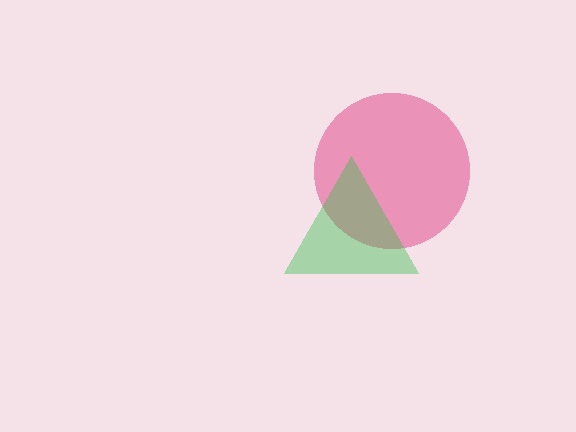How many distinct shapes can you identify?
There are 2 distinct shapes: a pink circle, a green triangle.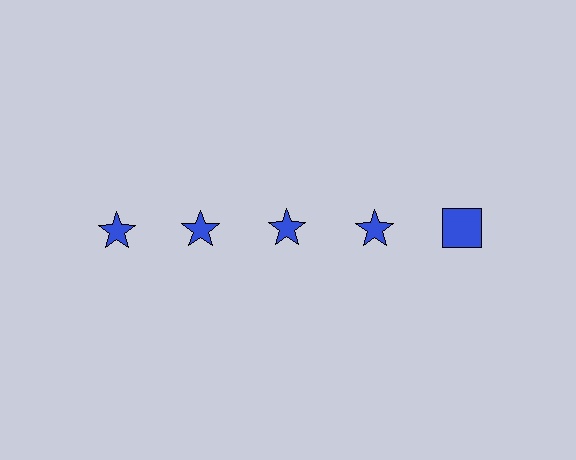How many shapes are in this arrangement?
There are 5 shapes arranged in a grid pattern.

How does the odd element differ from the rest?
It has a different shape: square instead of star.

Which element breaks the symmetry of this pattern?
The blue square in the top row, rightmost column breaks the symmetry. All other shapes are blue stars.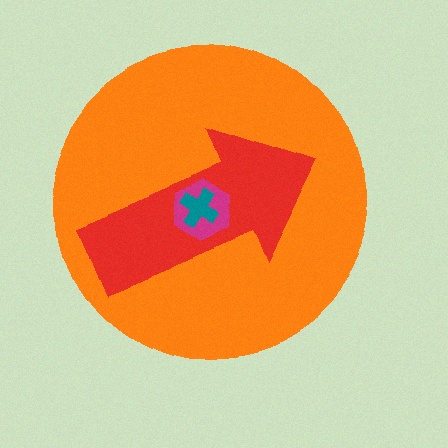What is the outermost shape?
The orange circle.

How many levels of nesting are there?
4.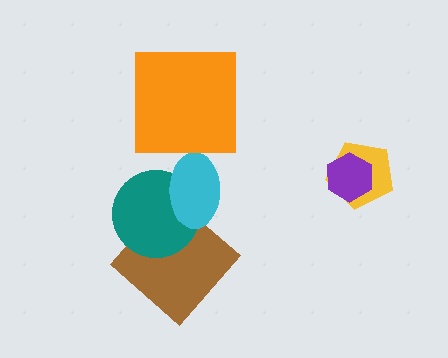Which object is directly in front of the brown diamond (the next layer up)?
The teal circle is directly in front of the brown diamond.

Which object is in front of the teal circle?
The cyan ellipse is in front of the teal circle.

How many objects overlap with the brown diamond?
2 objects overlap with the brown diamond.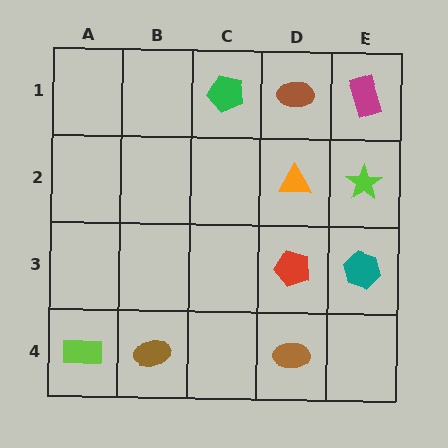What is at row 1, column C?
A green pentagon.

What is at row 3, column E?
A teal hexagon.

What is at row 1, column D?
A brown ellipse.